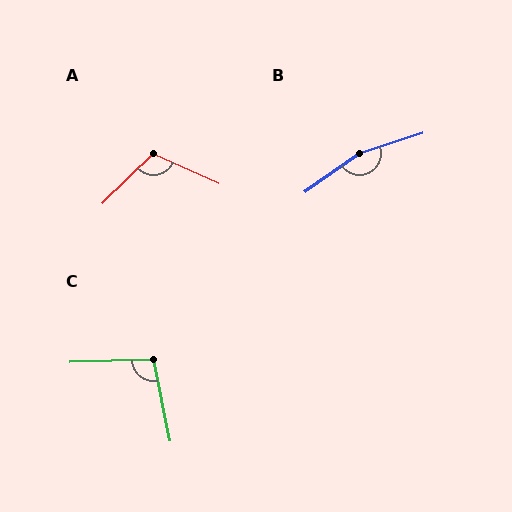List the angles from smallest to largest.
C (99°), A (111°), B (162°).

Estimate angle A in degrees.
Approximately 111 degrees.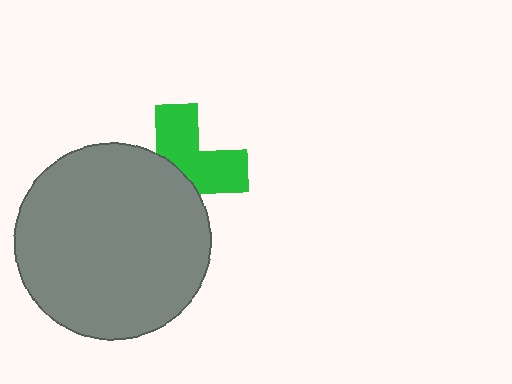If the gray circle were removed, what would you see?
You would see the complete green cross.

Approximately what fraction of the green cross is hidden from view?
Roughly 52% of the green cross is hidden behind the gray circle.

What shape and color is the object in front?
The object in front is a gray circle.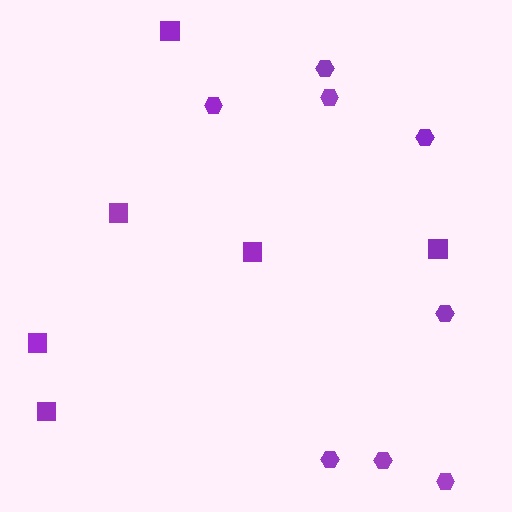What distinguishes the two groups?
There are 2 groups: one group of hexagons (8) and one group of squares (6).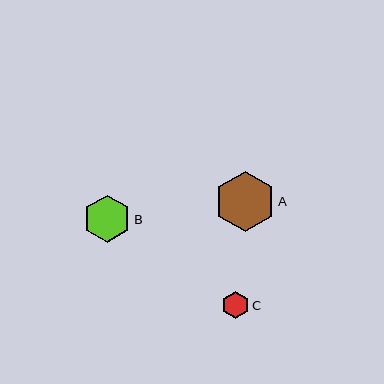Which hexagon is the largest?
Hexagon A is the largest with a size of approximately 61 pixels.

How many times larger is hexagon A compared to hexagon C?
Hexagon A is approximately 2.3 times the size of hexagon C.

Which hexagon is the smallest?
Hexagon C is the smallest with a size of approximately 27 pixels.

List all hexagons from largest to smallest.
From largest to smallest: A, B, C.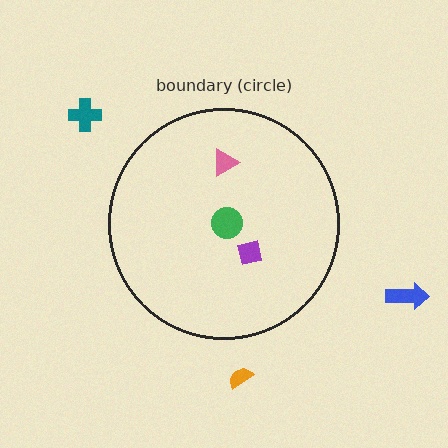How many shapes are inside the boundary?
3 inside, 3 outside.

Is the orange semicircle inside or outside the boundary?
Outside.